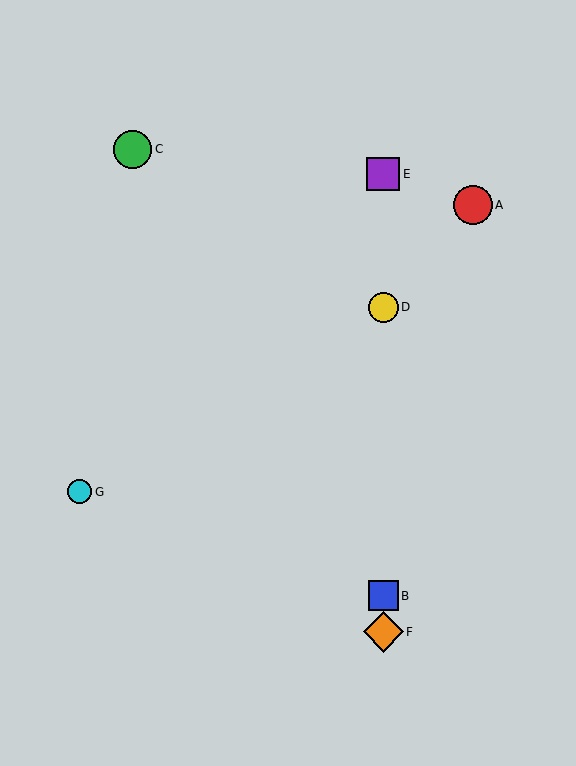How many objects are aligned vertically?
4 objects (B, D, E, F) are aligned vertically.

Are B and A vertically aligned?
No, B is at x≈383 and A is at x≈473.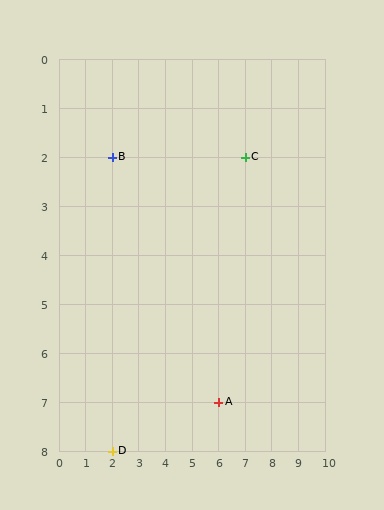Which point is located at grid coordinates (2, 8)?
Point D is at (2, 8).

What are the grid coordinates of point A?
Point A is at grid coordinates (6, 7).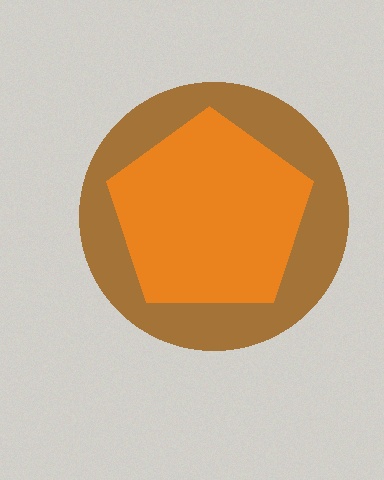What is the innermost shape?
The orange pentagon.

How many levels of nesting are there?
2.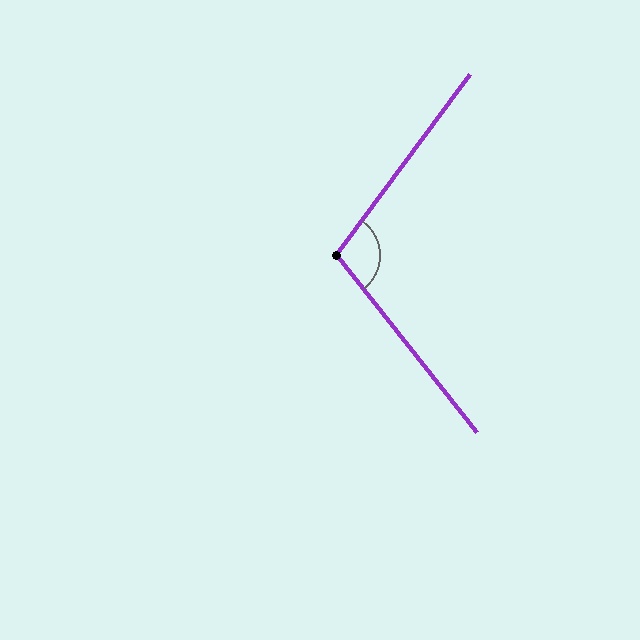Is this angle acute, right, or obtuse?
It is obtuse.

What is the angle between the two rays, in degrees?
Approximately 105 degrees.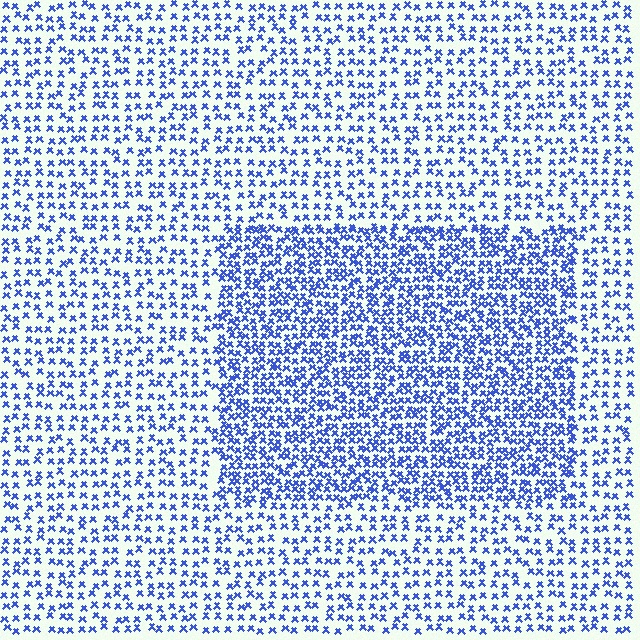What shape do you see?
I see a rectangle.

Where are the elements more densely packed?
The elements are more densely packed inside the rectangle boundary.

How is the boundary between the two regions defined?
The boundary is defined by a change in element density (approximately 1.9x ratio). All elements are the same color, size, and shape.